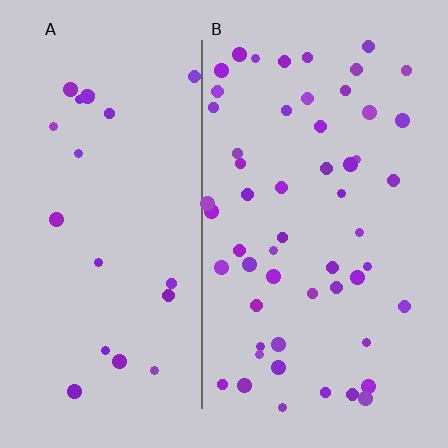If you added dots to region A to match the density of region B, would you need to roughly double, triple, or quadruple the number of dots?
Approximately triple.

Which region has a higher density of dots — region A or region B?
B (the right).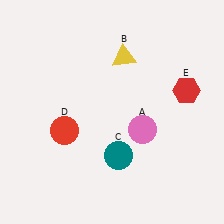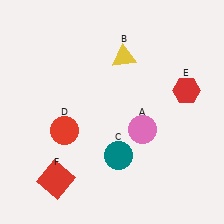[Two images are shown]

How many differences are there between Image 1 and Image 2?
There is 1 difference between the two images.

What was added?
A red square (F) was added in Image 2.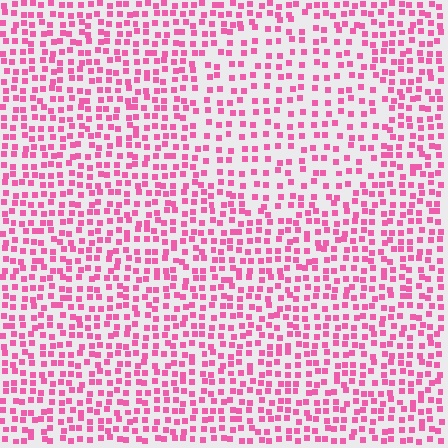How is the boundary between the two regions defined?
The boundary is defined by a change in element density (approximately 1.6x ratio). All elements are the same color, size, and shape.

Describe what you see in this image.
The image contains small pink elements arranged at two different densities. A circle-shaped region is visible where the elements are less densely packed than the surrounding area.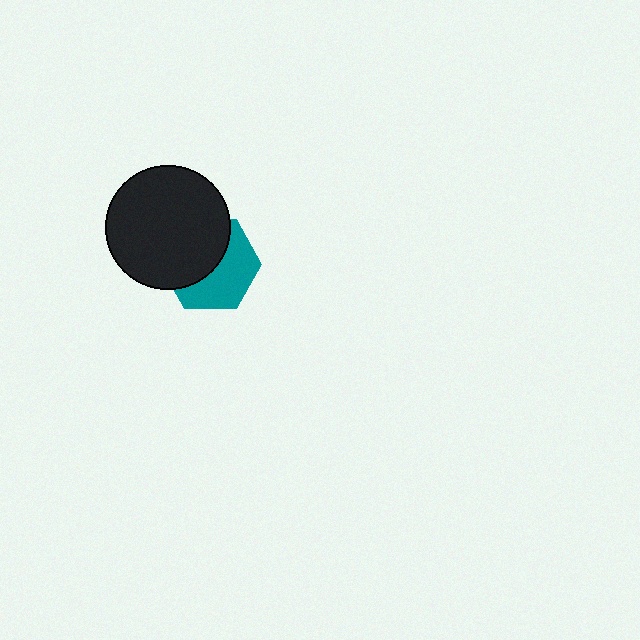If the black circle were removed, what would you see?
You would see the complete teal hexagon.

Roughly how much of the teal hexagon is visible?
About half of it is visible (roughly 50%).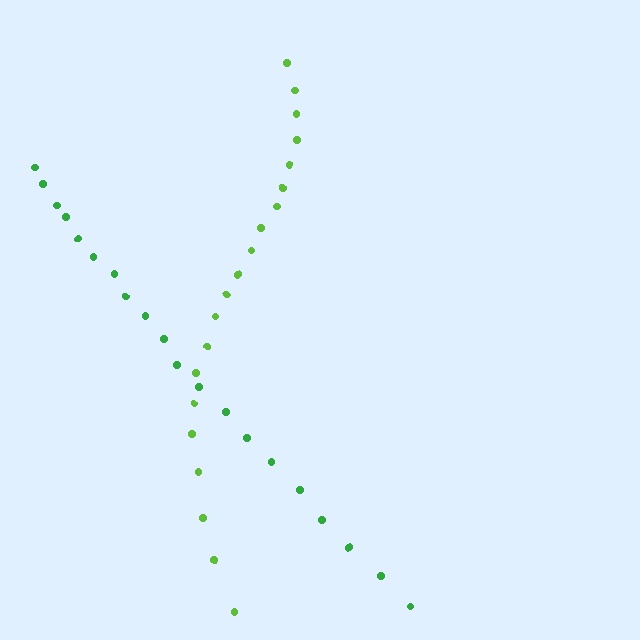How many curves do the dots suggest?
There are 2 distinct paths.